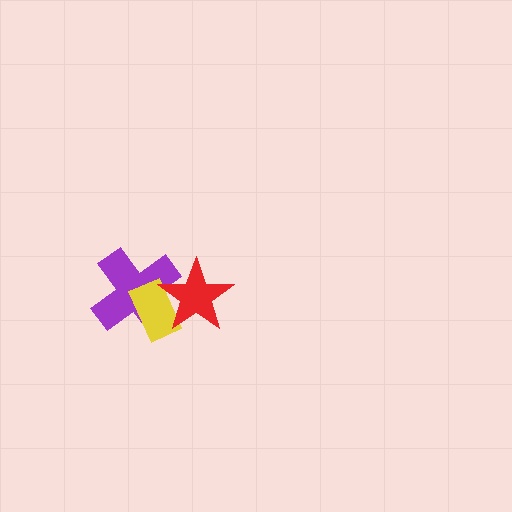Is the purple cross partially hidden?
Yes, it is partially covered by another shape.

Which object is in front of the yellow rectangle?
The red star is in front of the yellow rectangle.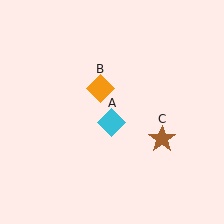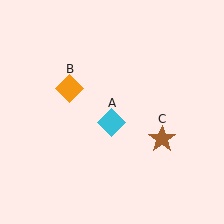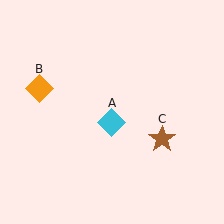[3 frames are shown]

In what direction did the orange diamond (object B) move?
The orange diamond (object B) moved left.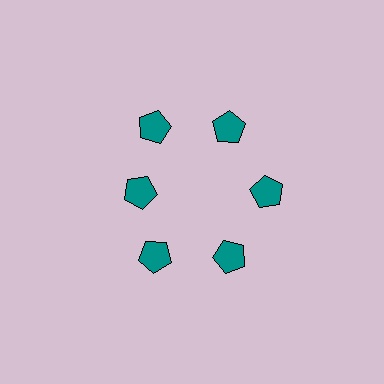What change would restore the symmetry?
The symmetry would be restored by moving it outward, back onto the ring so that all 6 pentagons sit at equal angles and equal distance from the center.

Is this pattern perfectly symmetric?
No. The 6 teal pentagons are arranged in a ring, but one element near the 9 o'clock position is pulled inward toward the center, breaking the 6-fold rotational symmetry.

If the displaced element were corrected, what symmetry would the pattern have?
It would have 6-fold rotational symmetry — the pattern would map onto itself every 60 degrees.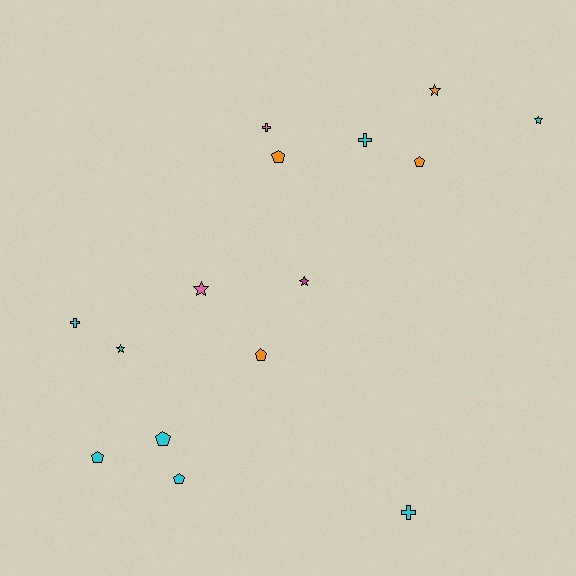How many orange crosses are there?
There are no orange crosses.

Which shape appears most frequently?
Pentagon, with 6 objects.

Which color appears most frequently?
Cyan, with 8 objects.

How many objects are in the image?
There are 15 objects.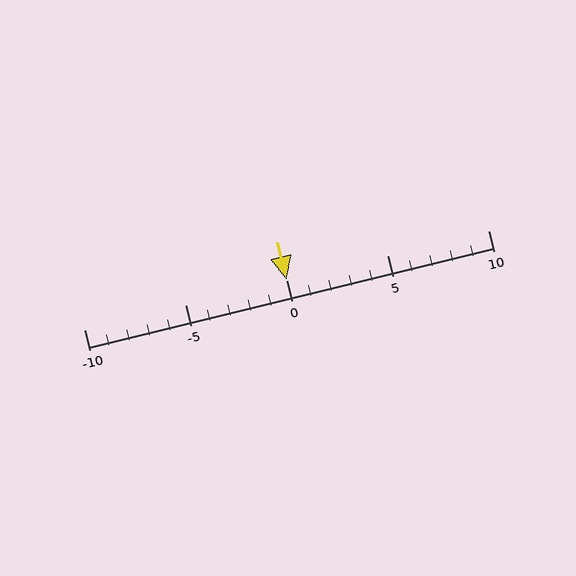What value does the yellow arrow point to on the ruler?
The yellow arrow points to approximately 0.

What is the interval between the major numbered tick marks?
The major tick marks are spaced 5 units apart.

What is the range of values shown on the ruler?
The ruler shows values from -10 to 10.